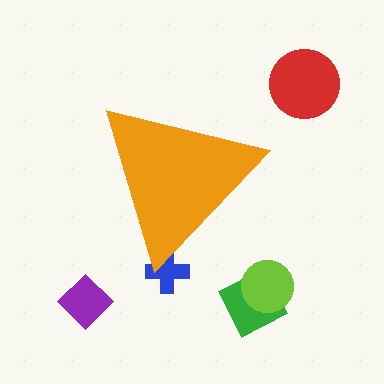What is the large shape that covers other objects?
An orange triangle.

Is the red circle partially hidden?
No, the red circle is fully visible.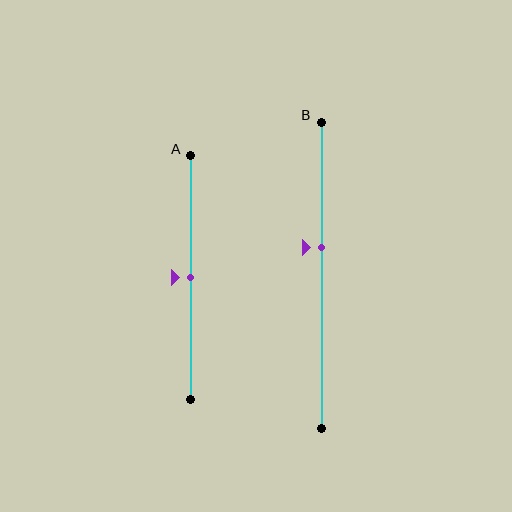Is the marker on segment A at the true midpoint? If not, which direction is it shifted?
Yes, the marker on segment A is at the true midpoint.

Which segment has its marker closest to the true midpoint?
Segment A has its marker closest to the true midpoint.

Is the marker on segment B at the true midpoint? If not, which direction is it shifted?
No, the marker on segment B is shifted upward by about 9% of the segment length.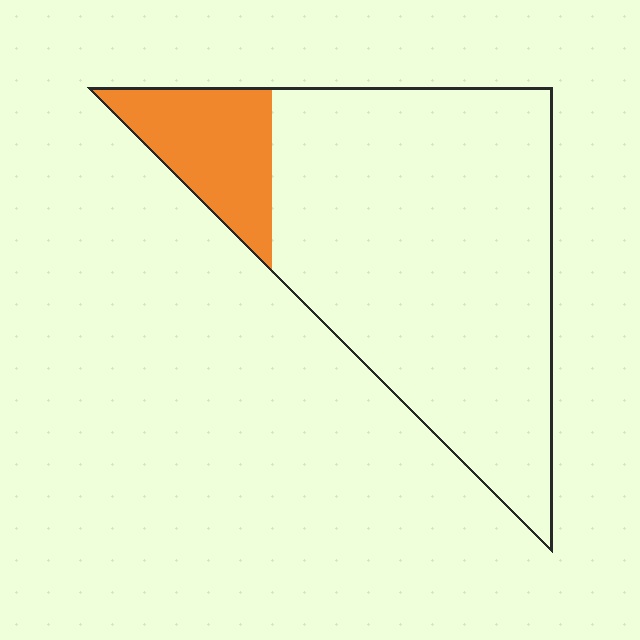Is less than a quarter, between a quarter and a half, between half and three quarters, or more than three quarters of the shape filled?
Less than a quarter.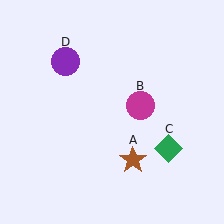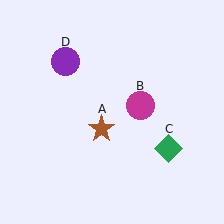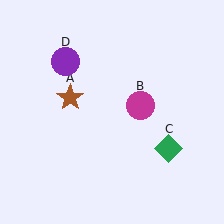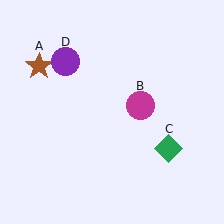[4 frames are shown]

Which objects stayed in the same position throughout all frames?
Magenta circle (object B) and green diamond (object C) and purple circle (object D) remained stationary.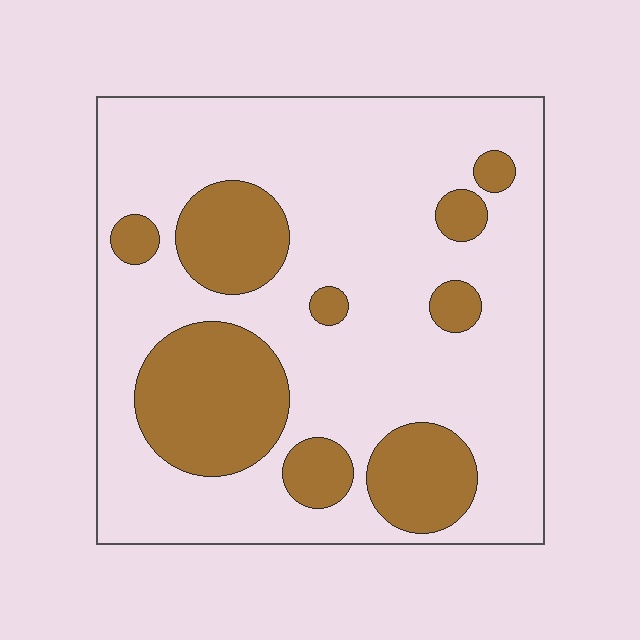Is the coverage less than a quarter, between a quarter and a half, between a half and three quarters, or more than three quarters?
Between a quarter and a half.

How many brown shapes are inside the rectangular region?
9.